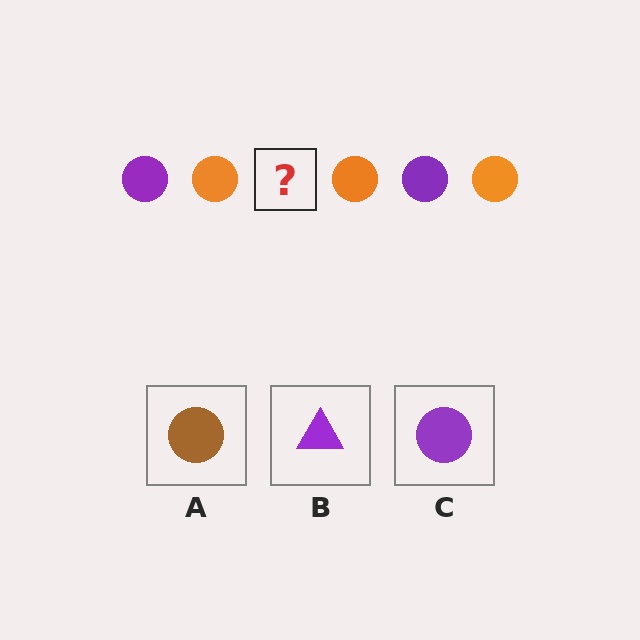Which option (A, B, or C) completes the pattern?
C.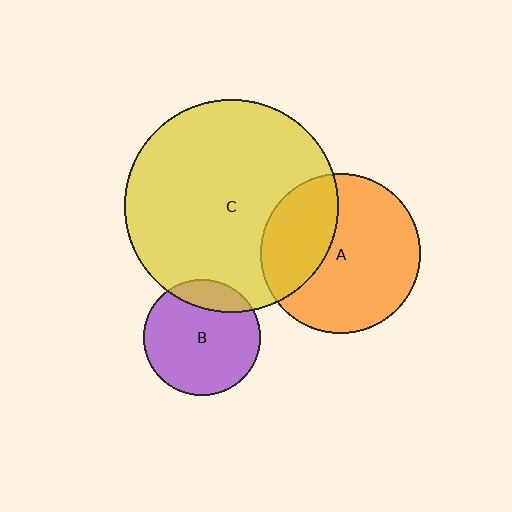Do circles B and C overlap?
Yes.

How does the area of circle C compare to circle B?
Approximately 3.4 times.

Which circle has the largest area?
Circle C (yellow).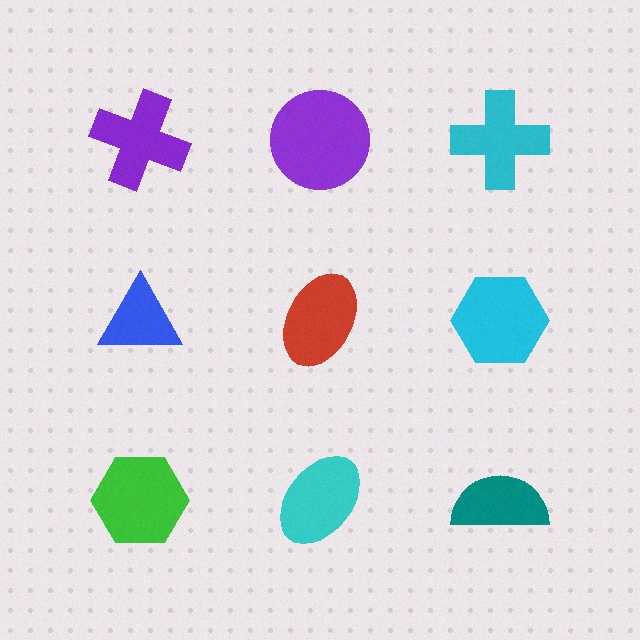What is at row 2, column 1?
A blue triangle.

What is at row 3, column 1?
A green hexagon.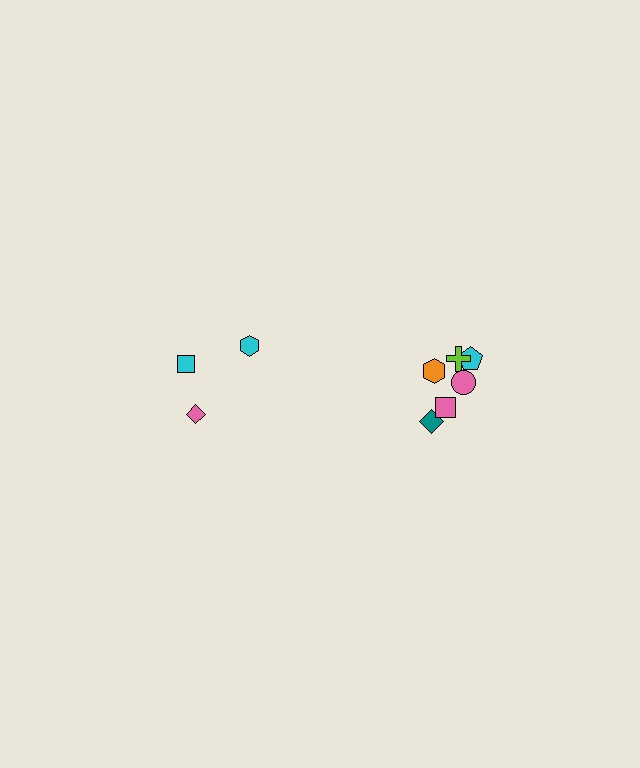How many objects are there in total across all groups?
There are 9 objects.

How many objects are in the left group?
There are 3 objects.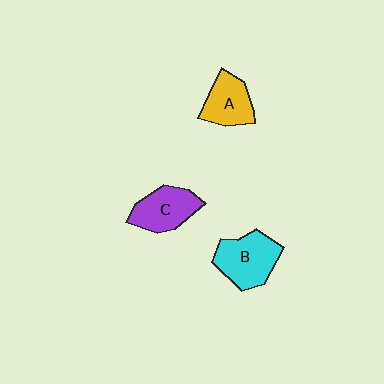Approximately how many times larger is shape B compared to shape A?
Approximately 1.3 times.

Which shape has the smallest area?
Shape A (yellow).